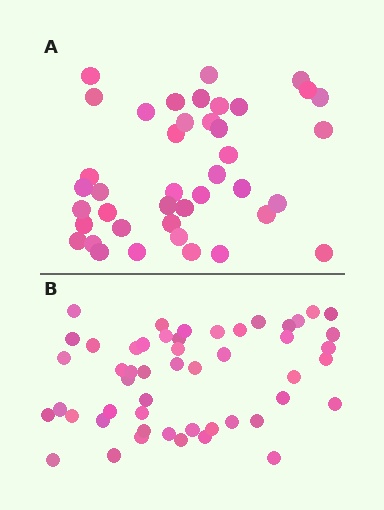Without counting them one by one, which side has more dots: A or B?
Region B (the bottom region) has more dots.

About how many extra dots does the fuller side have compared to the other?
Region B has roughly 10 or so more dots than region A.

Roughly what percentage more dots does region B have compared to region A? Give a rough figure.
About 25% more.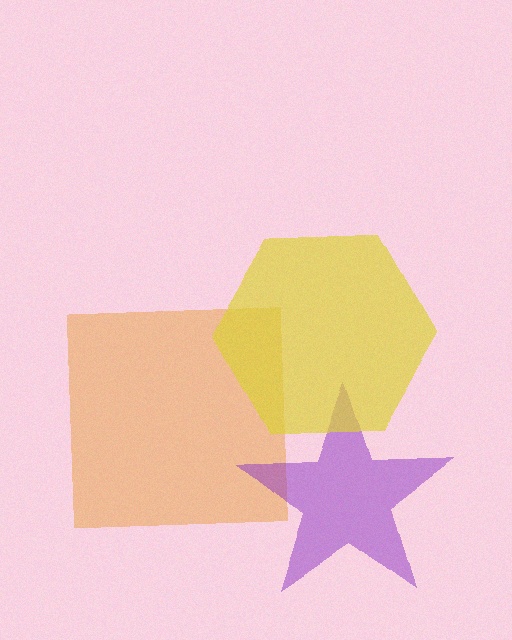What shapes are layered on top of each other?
The layered shapes are: an orange square, a purple star, a yellow hexagon.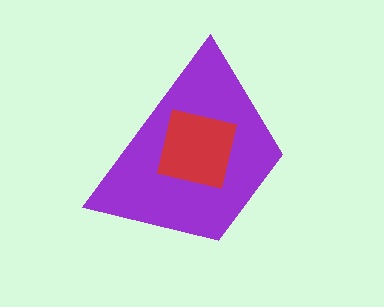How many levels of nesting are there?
2.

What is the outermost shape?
The purple trapezoid.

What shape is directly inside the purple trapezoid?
The red square.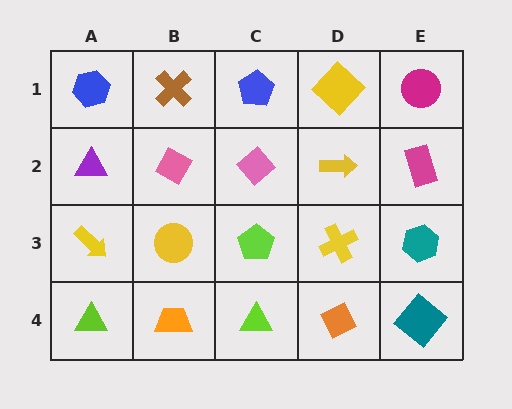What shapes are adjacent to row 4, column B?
A yellow circle (row 3, column B), a lime triangle (row 4, column A), a lime triangle (row 4, column C).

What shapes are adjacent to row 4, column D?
A yellow cross (row 3, column D), a lime triangle (row 4, column C), a teal diamond (row 4, column E).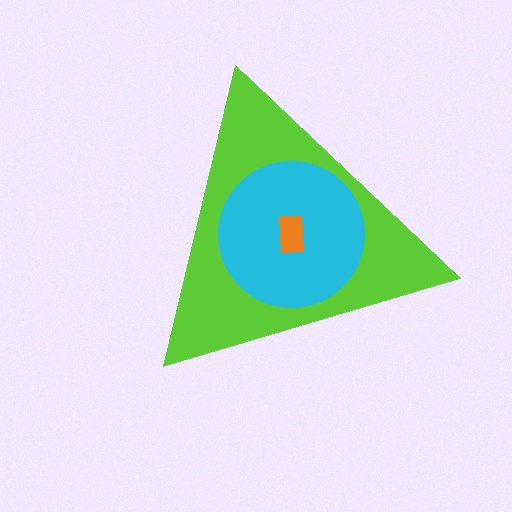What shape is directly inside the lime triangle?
The cyan circle.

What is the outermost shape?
The lime triangle.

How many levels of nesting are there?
3.